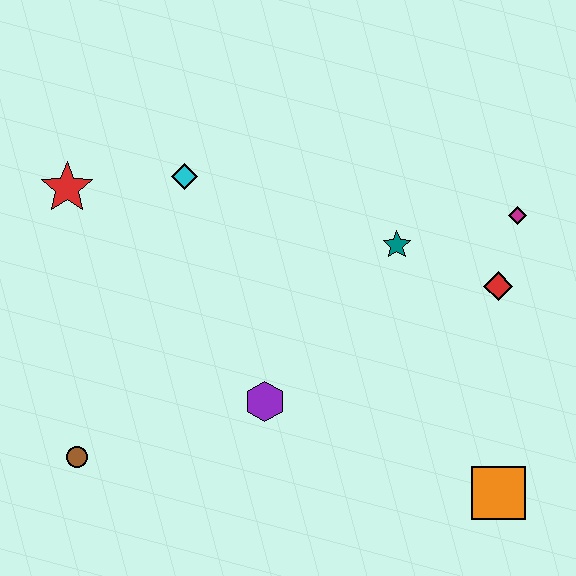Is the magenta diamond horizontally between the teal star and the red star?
No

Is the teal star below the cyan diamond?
Yes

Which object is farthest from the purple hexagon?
The magenta diamond is farthest from the purple hexagon.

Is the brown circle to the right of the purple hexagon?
No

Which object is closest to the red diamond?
The magenta diamond is closest to the red diamond.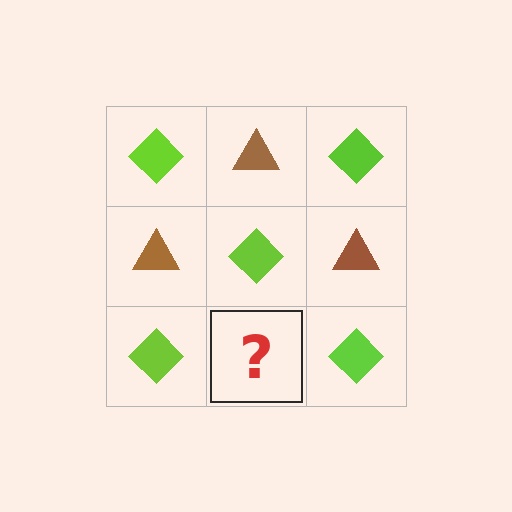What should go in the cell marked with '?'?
The missing cell should contain a brown triangle.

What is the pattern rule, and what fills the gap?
The rule is that it alternates lime diamond and brown triangle in a checkerboard pattern. The gap should be filled with a brown triangle.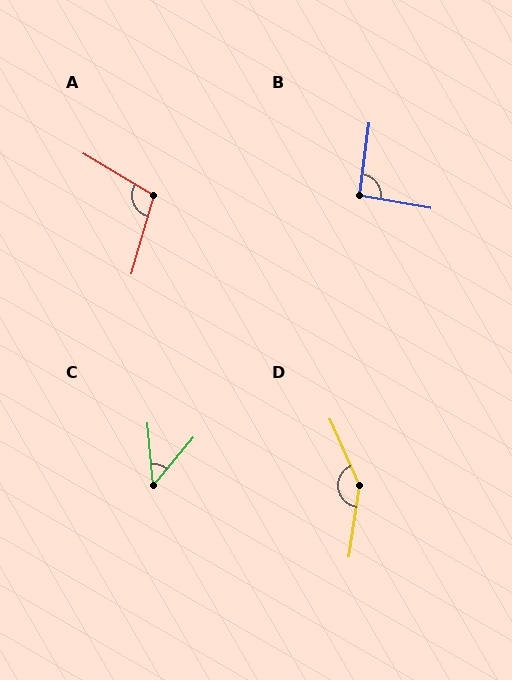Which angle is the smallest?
C, at approximately 45 degrees.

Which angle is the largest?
D, at approximately 148 degrees.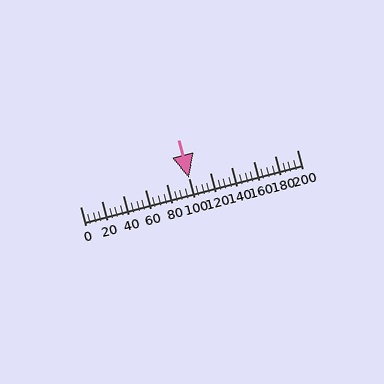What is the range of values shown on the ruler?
The ruler shows values from 0 to 200.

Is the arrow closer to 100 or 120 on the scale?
The arrow is closer to 100.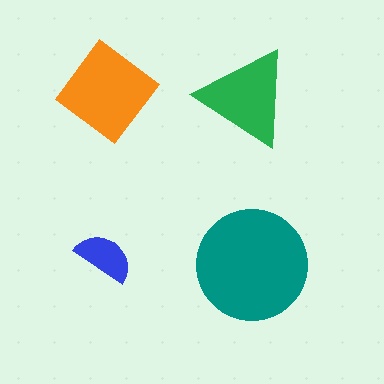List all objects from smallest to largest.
The blue semicircle, the green triangle, the orange diamond, the teal circle.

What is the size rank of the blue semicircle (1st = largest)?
4th.